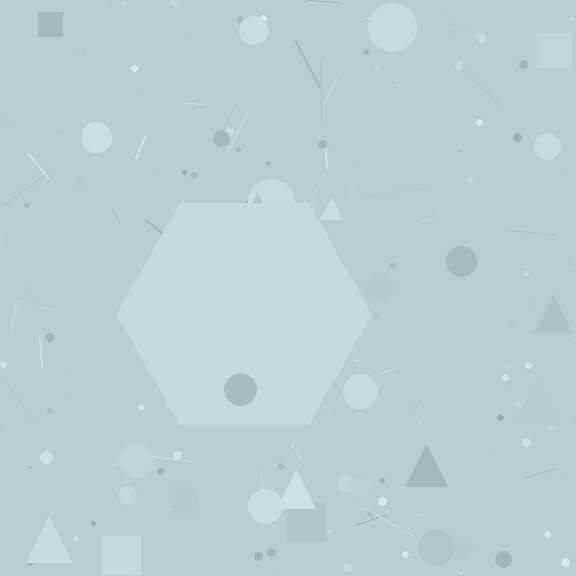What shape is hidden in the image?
A hexagon is hidden in the image.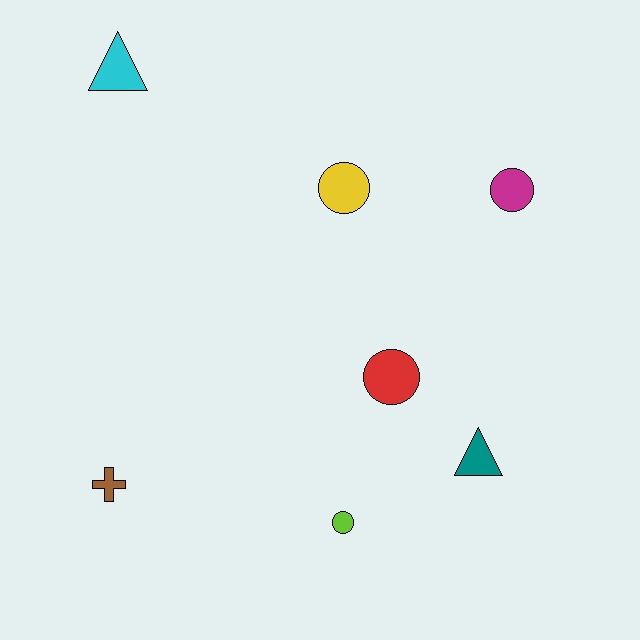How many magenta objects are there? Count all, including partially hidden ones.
There is 1 magenta object.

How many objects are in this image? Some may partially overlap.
There are 7 objects.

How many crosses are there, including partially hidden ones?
There is 1 cross.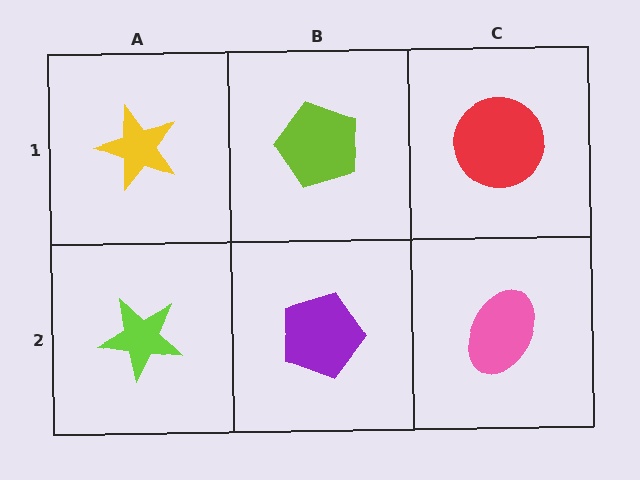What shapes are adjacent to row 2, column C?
A red circle (row 1, column C), a purple pentagon (row 2, column B).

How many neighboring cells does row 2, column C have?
2.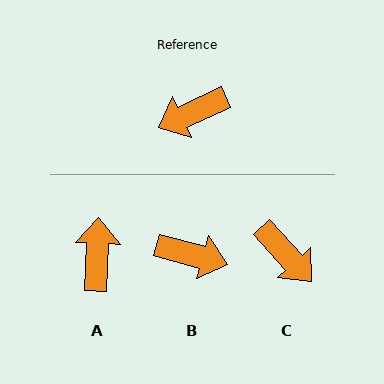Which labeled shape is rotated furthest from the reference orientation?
B, about 140 degrees away.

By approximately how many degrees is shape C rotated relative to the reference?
Approximately 108 degrees counter-clockwise.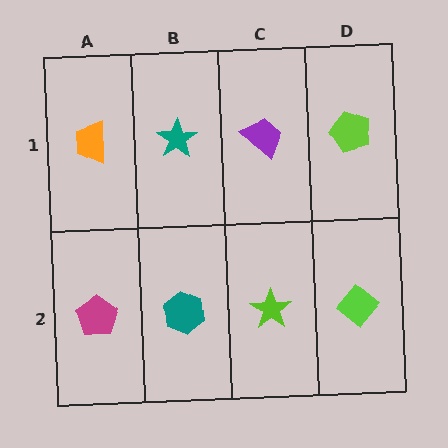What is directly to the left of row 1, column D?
A purple trapezoid.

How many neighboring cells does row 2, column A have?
2.